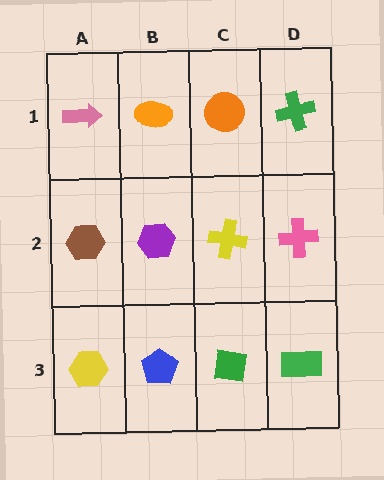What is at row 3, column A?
A yellow hexagon.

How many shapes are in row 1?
4 shapes.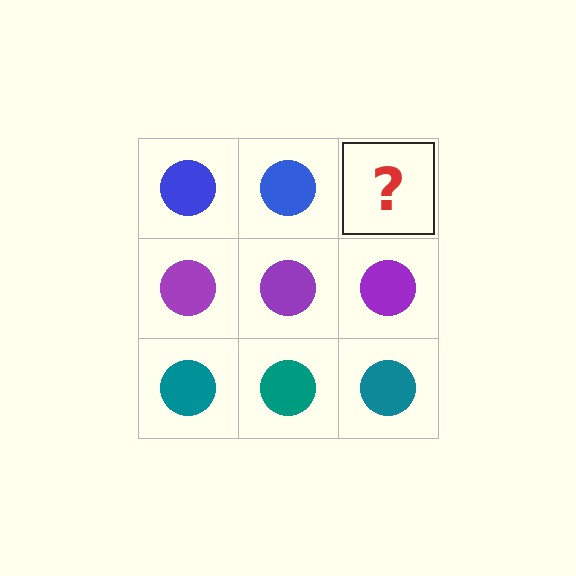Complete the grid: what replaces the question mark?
The question mark should be replaced with a blue circle.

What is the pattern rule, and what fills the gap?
The rule is that each row has a consistent color. The gap should be filled with a blue circle.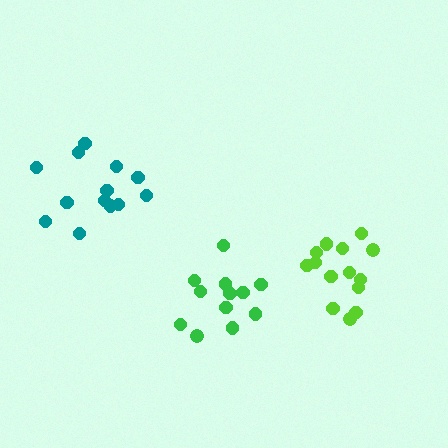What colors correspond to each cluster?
The clusters are colored: teal, green, lime.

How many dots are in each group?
Group 1: 13 dots, Group 2: 12 dots, Group 3: 14 dots (39 total).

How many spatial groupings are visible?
There are 3 spatial groupings.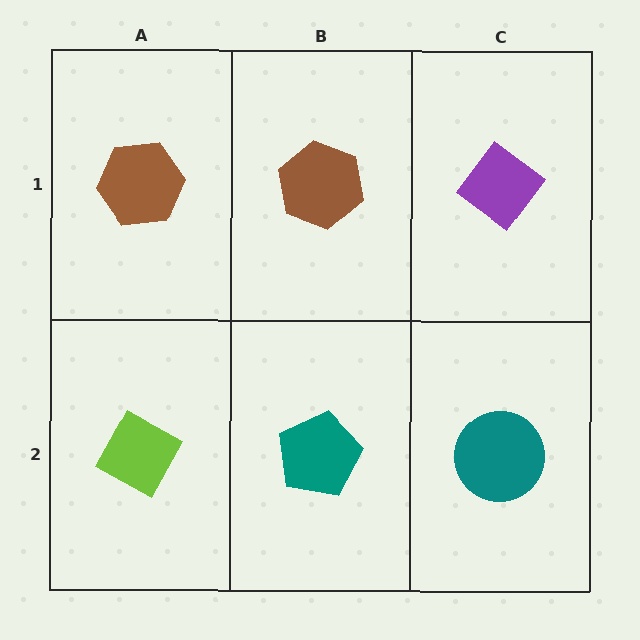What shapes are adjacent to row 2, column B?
A brown hexagon (row 1, column B), a lime diamond (row 2, column A), a teal circle (row 2, column C).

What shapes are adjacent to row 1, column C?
A teal circle (row 2, column C), a brown hexagon (row 1, column B).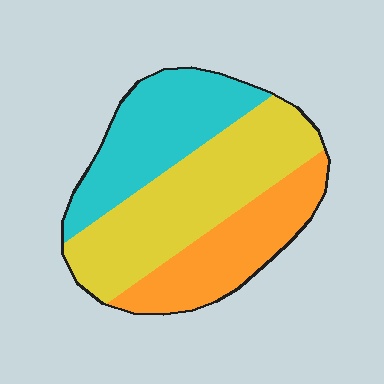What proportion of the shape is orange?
Orange covers roughly 25% of the shape.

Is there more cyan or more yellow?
Yellow.